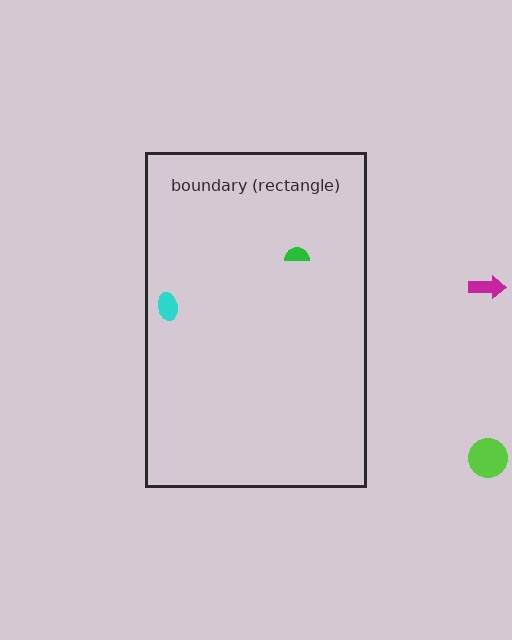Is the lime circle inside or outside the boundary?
Outside.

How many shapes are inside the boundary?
2 inside, 2 outside.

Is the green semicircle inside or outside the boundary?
Inside.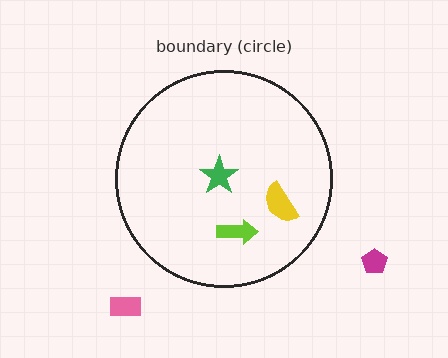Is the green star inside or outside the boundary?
Inside.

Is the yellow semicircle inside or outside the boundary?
Inside.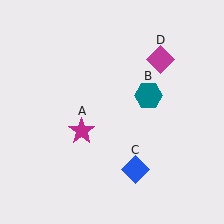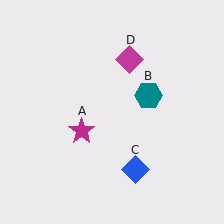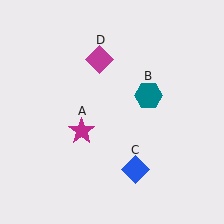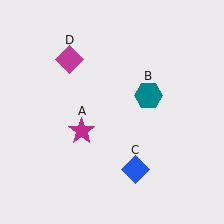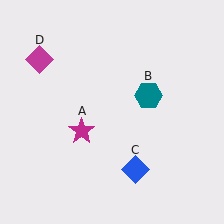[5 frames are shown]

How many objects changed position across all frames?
1 object changed position: magenta diamond (object D).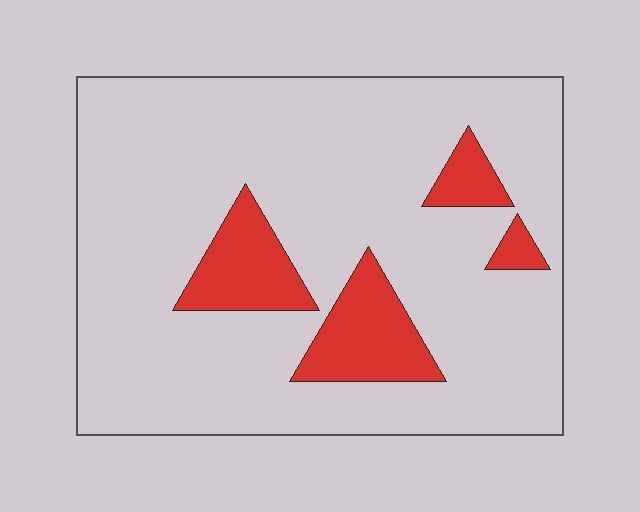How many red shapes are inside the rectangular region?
4.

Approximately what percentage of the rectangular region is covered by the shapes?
Approximately 15%.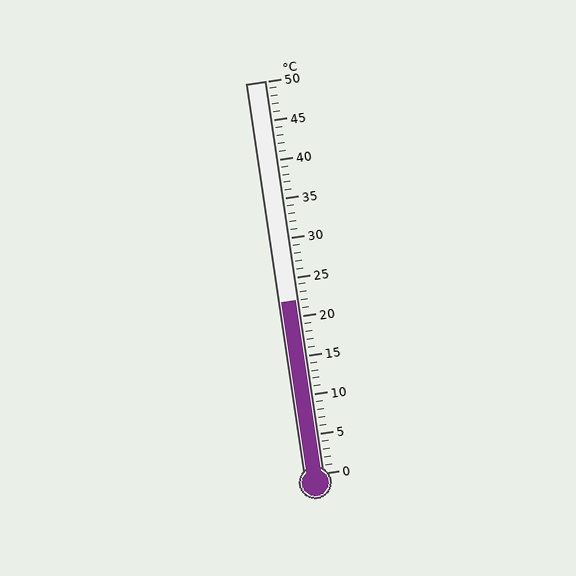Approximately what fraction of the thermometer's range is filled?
The thermometer is filled to approximately 45% of its range.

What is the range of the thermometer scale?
The thermometer scale ranges from 0°C to 50°C.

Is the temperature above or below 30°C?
The temperature is below 30°C.